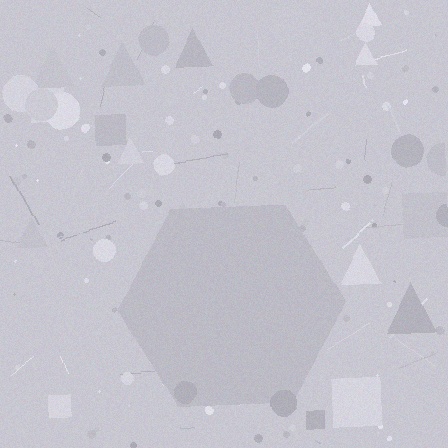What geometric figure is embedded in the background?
A hexagon is embedded in the background.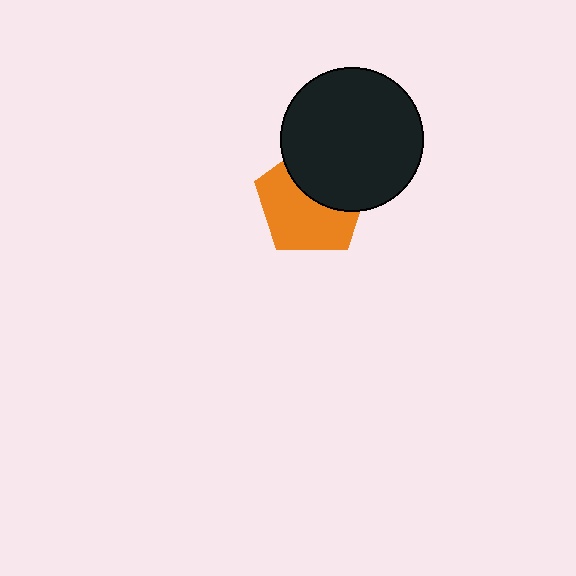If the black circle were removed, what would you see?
You would see the complete orange pentagon.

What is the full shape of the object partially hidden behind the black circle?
The partially hidden object is an orange pentagon.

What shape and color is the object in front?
The object in front is a black circle.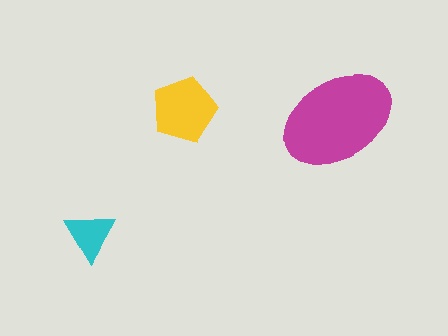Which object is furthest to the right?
The magenta ellipse is rightmost.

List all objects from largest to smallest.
The magenta ellipse, the yellow pentagon, the cyan triangle.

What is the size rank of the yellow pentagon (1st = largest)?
2nd.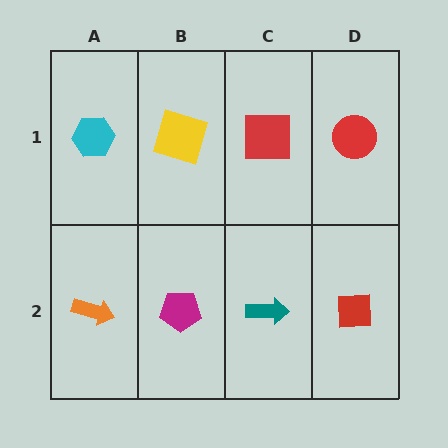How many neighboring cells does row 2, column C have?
3.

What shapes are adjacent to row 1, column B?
A magenta pentagon (row 2, column B), a cyan hexagon (row 1, column A), a red square (row 1, column C).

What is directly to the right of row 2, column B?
A teal arrow.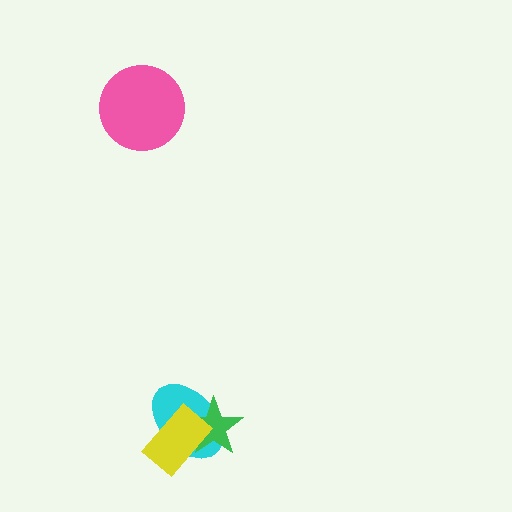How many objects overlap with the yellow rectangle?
2 objects overlap with the yellow rectangle.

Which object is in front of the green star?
The yellow rectangle is in front of the green star.